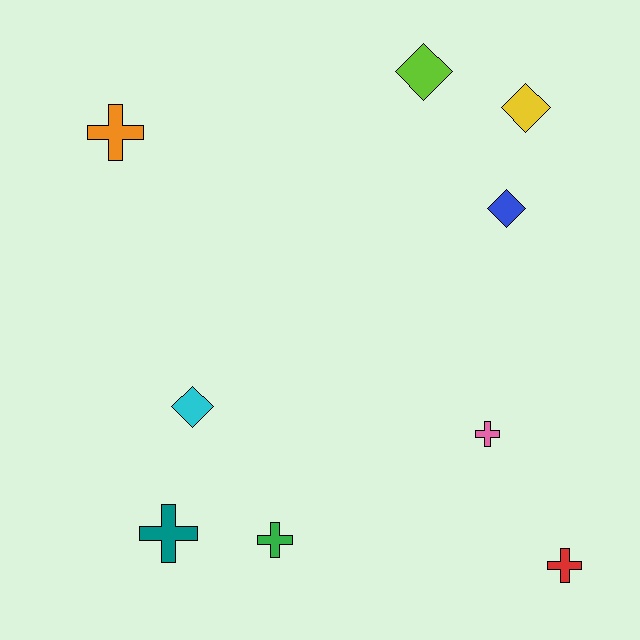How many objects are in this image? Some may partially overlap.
There are 9 objects.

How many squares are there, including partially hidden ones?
There are no squares.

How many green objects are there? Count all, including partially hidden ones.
There is 1 green object.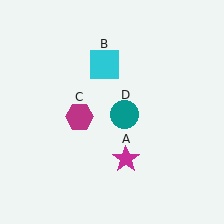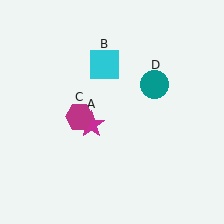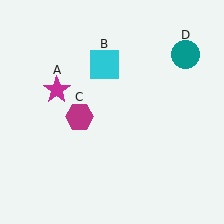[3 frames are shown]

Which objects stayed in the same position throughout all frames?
Cyan square (object B) and magenta hexagon (object C) remained stationary.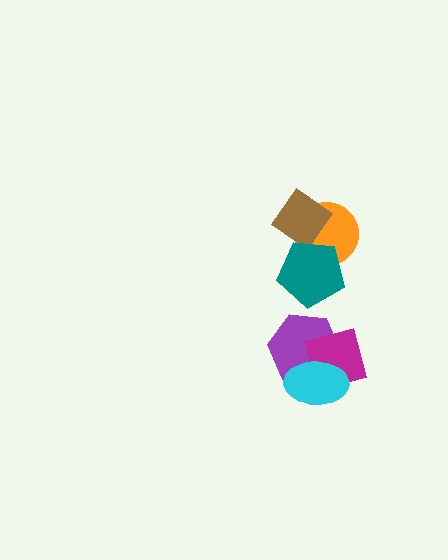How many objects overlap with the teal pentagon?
2 objects overlap with the teal pentagon.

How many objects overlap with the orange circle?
2 objects overlap with the orange circle.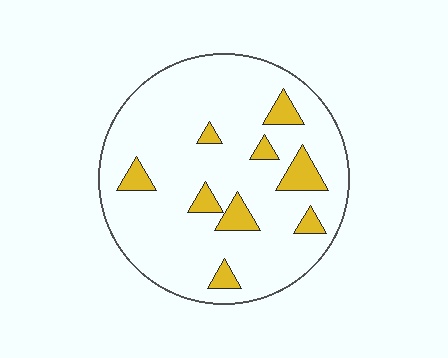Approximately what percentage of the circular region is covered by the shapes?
Approximately 10%.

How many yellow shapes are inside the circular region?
9.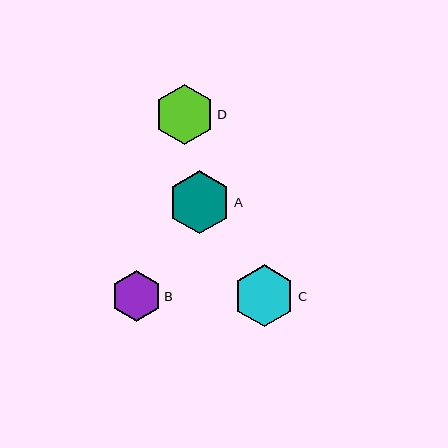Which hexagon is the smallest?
Hexagon B is the smallest with a size of approximately 51 pixels.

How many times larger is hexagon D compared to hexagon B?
Hexagon D is approximately 1.2 times the size of hexagon B.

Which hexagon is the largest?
Hexagon A is the largest with a size of approximately 63 pixels.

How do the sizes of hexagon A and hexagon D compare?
Hexagon A and hexagon D are approximately the same size.